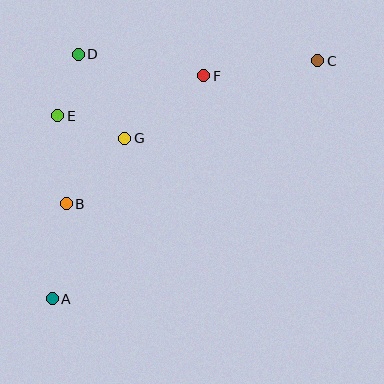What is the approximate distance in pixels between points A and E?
The distance between A and E is approximately 183 pixels.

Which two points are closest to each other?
Points D and E are closest to each other.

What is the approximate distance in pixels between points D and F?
The distance between D and F is approximately 128 pixels.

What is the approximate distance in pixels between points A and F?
The distance between A and F is approximately 270 pixels.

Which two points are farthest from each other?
Points A and C are farthest from each other.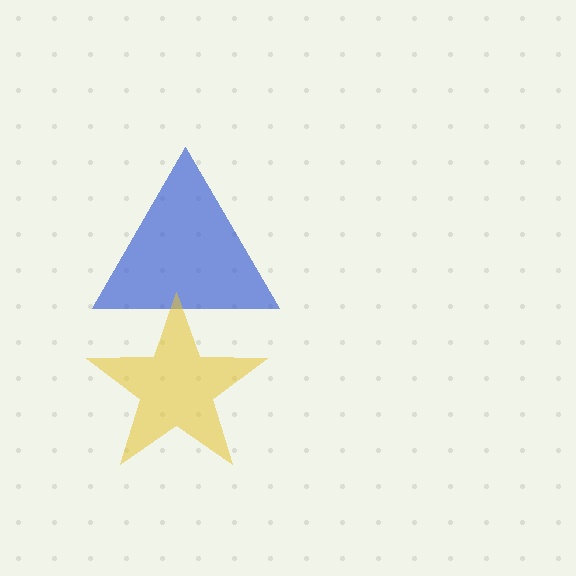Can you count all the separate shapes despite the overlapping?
Yes, there are 2 separate shapes.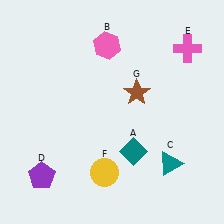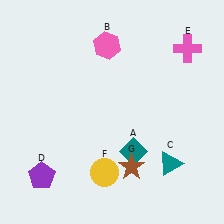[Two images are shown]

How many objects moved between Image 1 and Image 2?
1 object moved between the two images.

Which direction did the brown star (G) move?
The brown star (G) moved down.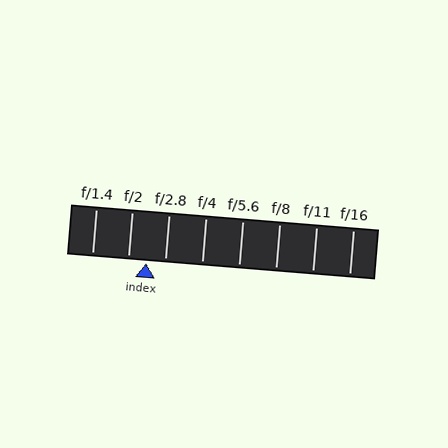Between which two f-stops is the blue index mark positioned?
The index mark is between f/2 and f/2.8.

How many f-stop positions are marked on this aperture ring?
There are 8 f-stop positions marked.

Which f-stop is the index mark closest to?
The index mark is closest to f/2.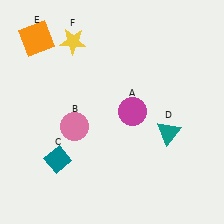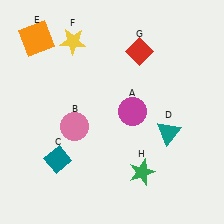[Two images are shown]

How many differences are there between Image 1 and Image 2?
There are 2 differences between the two images.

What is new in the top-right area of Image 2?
A red diamond (G) was added in the top-right area of Image 2.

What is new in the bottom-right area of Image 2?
A green star (H) was added in the bottom-right area of Image 2.